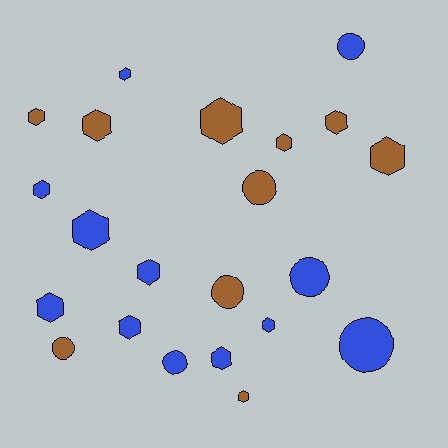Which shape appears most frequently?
Hexagon, with 15 objects.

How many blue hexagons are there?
There are 8 blue hexagons.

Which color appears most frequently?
Blue, with 12 objects.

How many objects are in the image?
There are 22 objects.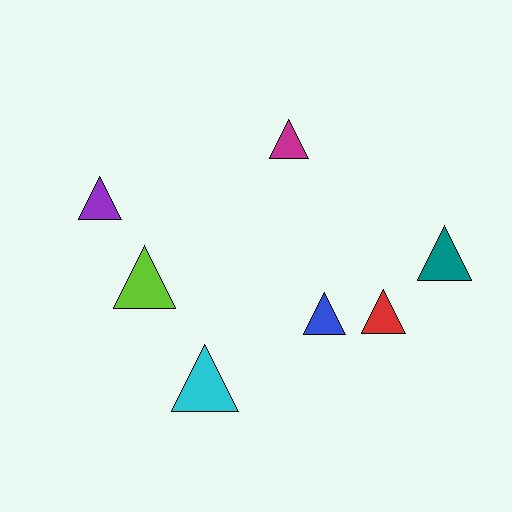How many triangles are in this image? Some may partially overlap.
There are 7 triangles.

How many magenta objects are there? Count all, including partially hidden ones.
There is 1 magenta object.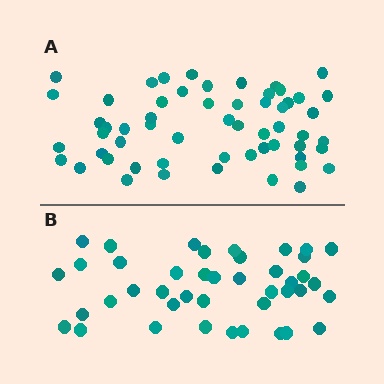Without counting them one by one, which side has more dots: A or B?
Region A (the top region) has more dots.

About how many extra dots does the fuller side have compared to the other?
Region A has approximately 15 more dots than region B.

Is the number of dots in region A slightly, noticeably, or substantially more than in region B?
Region A has noticeably more, but not dramatically so. The ratio is roughly 1.4 to 1.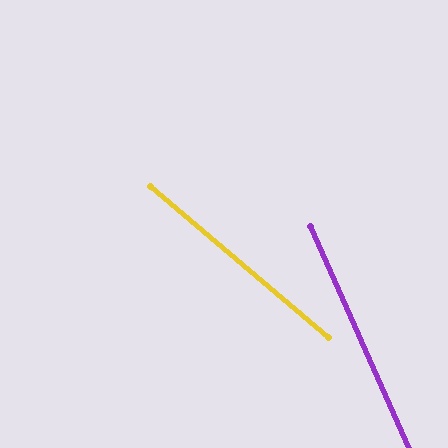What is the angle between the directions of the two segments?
Approximately 26 degrees.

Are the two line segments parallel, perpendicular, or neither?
Neither parallel nor perpendicular — they differ by about 26°.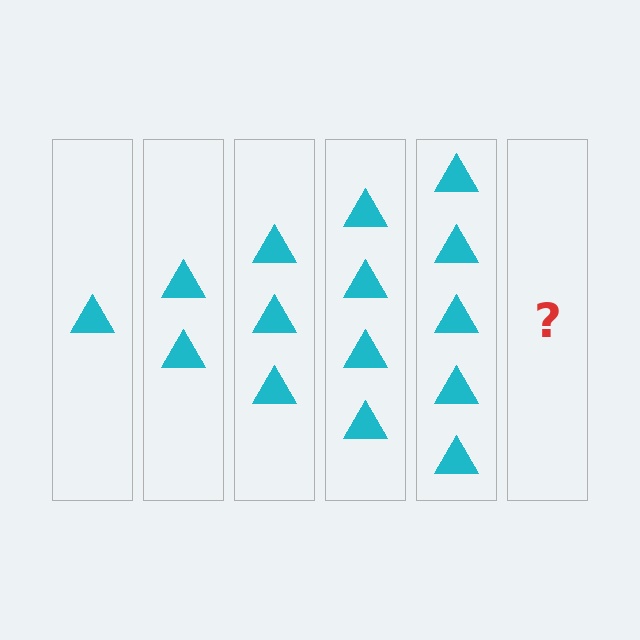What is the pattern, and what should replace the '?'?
The pattern is that each step adds one more triangle. The '?' should be 6 triangles.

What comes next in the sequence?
The next element should be 6 triangles.